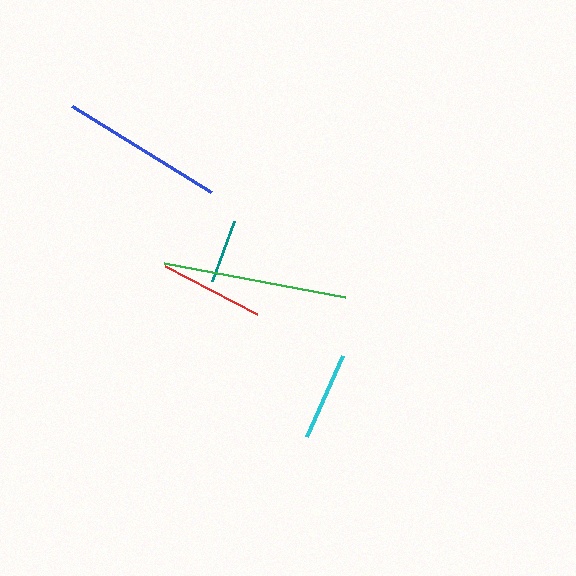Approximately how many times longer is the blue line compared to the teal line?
The blue line is approximately 2.5 times the length of the teal line.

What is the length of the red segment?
The red segment is approximately 103 pixels long.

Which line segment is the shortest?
The teal line is the shortest at approximately 64 pixels.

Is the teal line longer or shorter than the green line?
The green line is longer than the teal line.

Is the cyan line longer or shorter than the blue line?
The blue line is longer than the cyan line.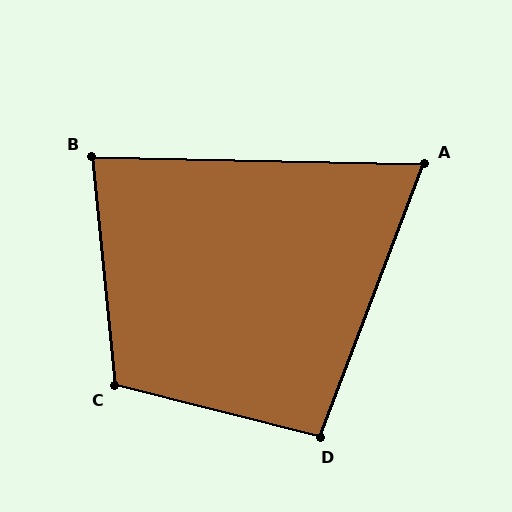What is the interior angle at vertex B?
Approximately 83 degrees (acute).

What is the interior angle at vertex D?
Approximately 97 degrees (obtuse).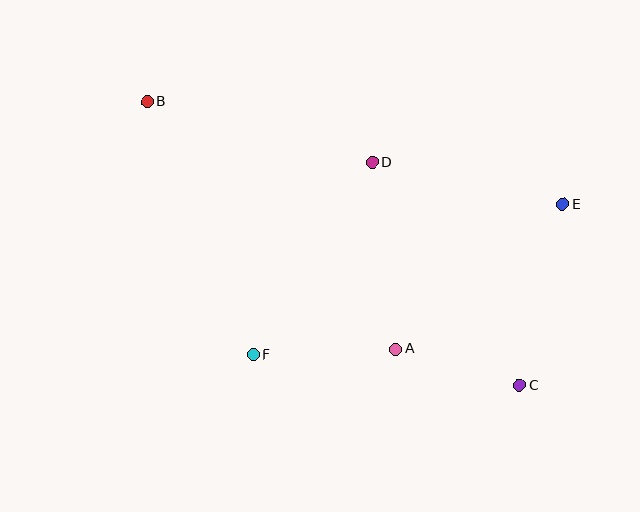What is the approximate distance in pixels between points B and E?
The distance between B and E is approximately 428 pixels.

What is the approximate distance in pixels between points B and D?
The distance between B and D is approximately 233 pixels.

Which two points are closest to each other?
Points A and C are closest to each other.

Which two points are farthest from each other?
Points B and C are farthest from each other.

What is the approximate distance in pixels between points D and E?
The distance between D and E is approximately 195 pixels.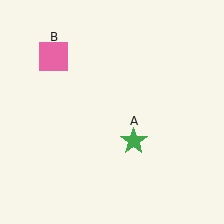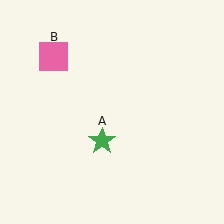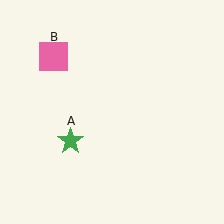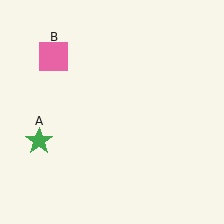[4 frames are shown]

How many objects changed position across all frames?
1 object changed position: green star (object A).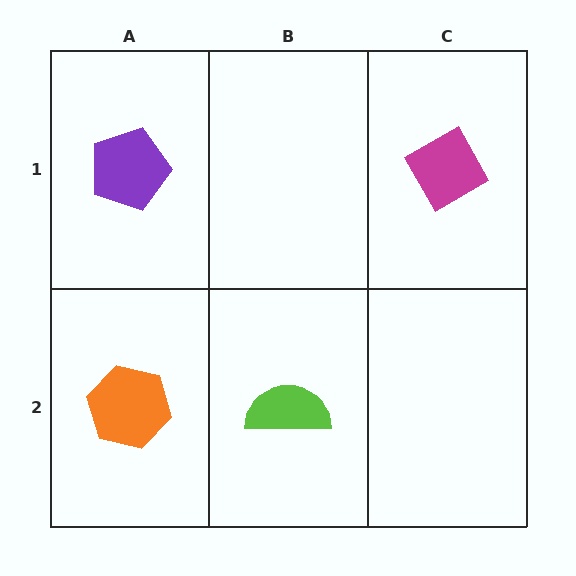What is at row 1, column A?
A purple pentagon.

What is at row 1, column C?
A magenta diamond.